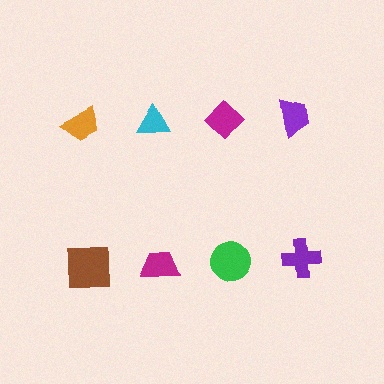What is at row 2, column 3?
A green circle.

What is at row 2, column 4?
A purple cross.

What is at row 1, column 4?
A purple trapezoid.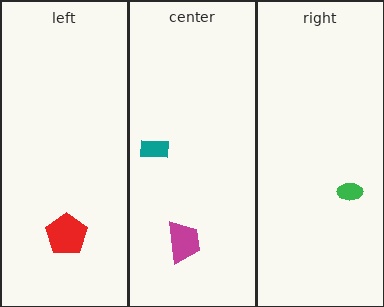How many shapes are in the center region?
2.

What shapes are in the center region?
The teal rectangle, the magenta trapezoid.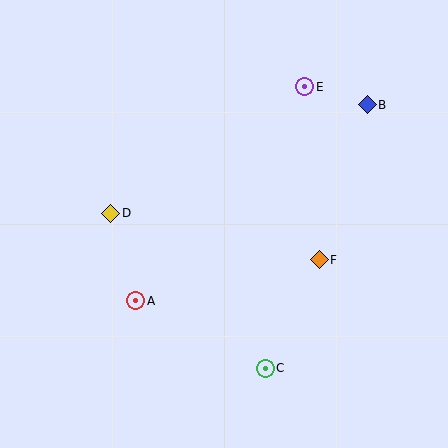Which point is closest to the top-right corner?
Point B is closest to the top-right corner.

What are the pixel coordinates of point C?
Point C is at (265, 368).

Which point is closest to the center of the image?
Point F at (319, 260) is closest to the center.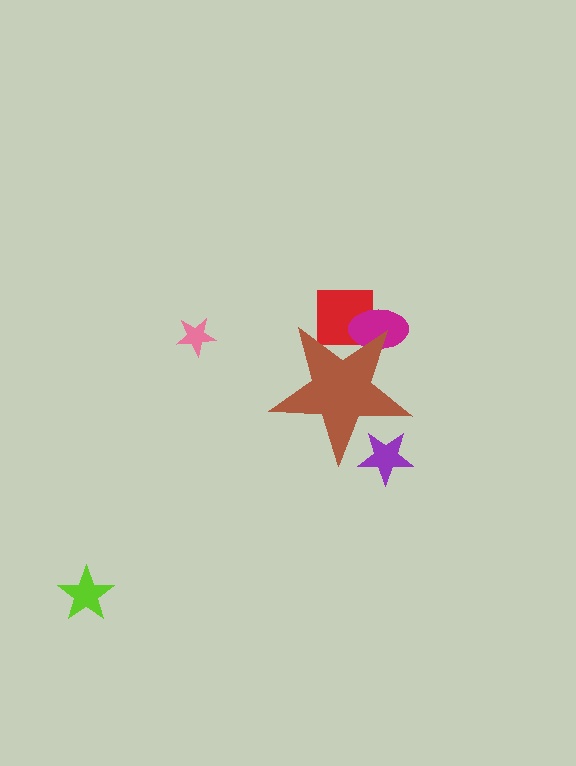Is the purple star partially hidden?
Yes, the purple star is partially hidden behind the brown star.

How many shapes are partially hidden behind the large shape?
3 shapes are partially hidden.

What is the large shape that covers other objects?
A brown star.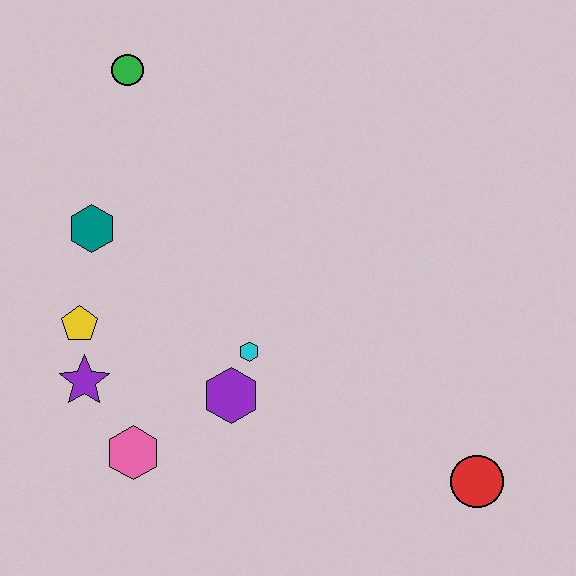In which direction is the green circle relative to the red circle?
The green circle is above the red circle.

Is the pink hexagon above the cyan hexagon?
No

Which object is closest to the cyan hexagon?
The purple hexagon is closest to the cyan hexagon.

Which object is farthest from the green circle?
The red circle is farthest from the green circle.